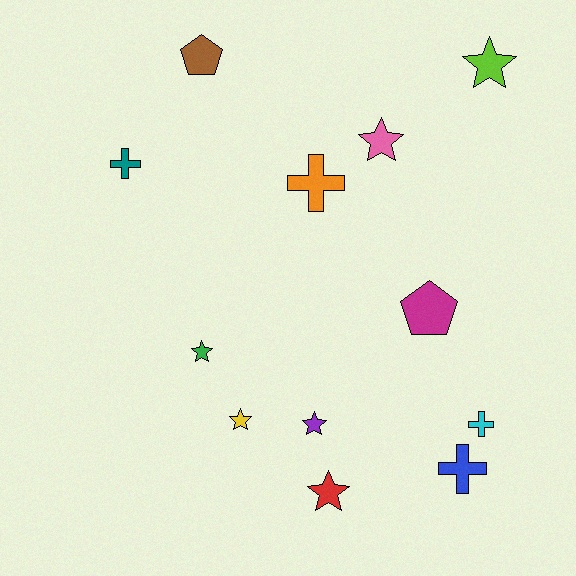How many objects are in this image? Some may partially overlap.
There are 12 objects.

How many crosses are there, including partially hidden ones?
There are 4 crosses.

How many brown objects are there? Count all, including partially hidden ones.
There is 1 brown object.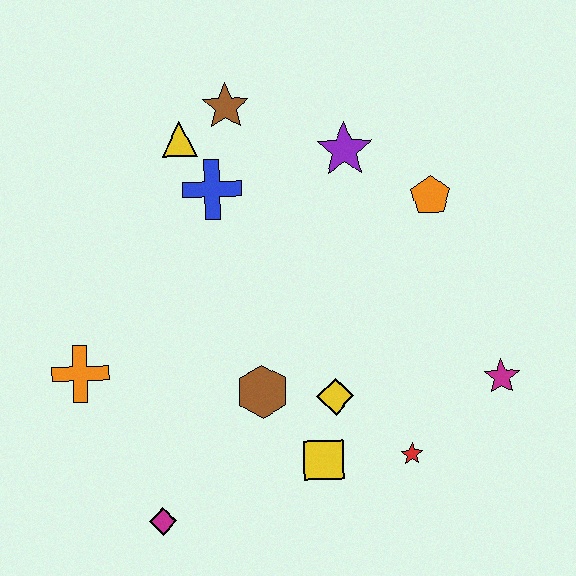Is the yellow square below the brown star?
Yes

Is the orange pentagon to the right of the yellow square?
Yes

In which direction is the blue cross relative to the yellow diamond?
The blue cross is above the yellow diamond.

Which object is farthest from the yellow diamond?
The brown star is farthest from the yellow diamond.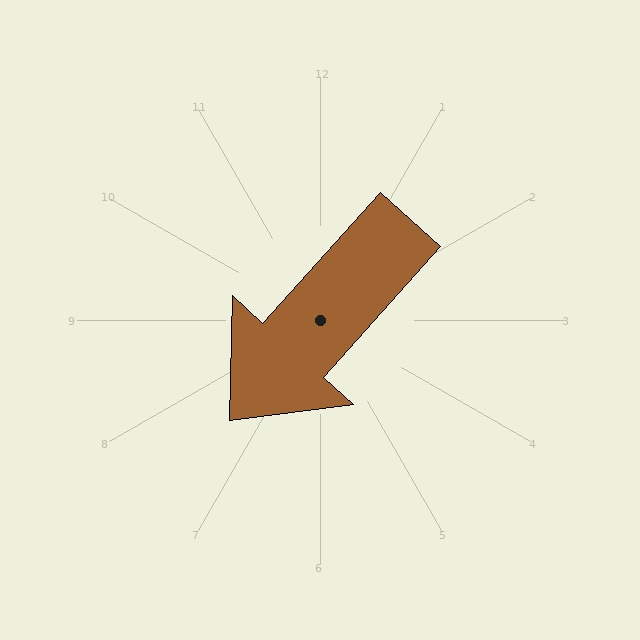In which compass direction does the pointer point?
Southwest.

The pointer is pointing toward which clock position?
Roughly 7 o'clock.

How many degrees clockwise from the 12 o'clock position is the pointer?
Approximately 222 degrees.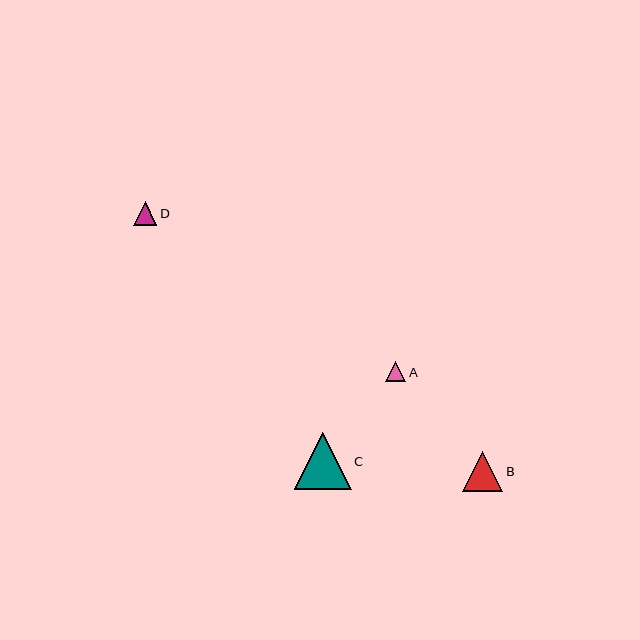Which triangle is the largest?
Triangle C is the largest with a size of approximately 57 pixels.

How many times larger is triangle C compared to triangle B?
Triangle C is approximately 1.4 times the size of triangle B.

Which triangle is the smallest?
Triangle A is the smallest with a size of approximately 20 pixels.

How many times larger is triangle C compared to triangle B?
Triangle C is approximately 1.4 times the size of triangle B.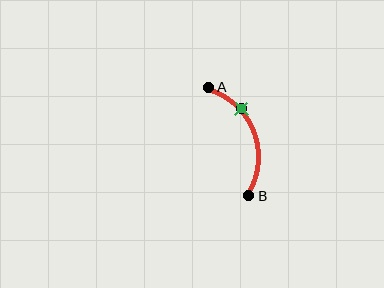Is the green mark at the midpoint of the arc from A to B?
No. The green mark lies on the arc but is closer to endpoint A. The arc midpoint would be at the point on the curve equidistant along the arc from both A and B.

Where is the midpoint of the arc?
The arc midpoint is the point on the curve farthest from the straight line joining A and B. It sits to the right of that line.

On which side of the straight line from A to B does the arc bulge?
The arc bulges to the right of the straight line connecting A and B.